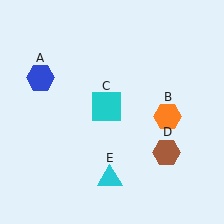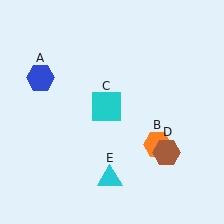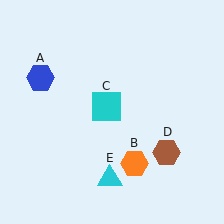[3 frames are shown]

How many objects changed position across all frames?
1 object changed position: orange hexagon (object B).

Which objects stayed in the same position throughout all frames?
Blue hexagon (object A) and cyan square (object C) and brown hexagon (object D) and cyan triangle (object E) remained stationary.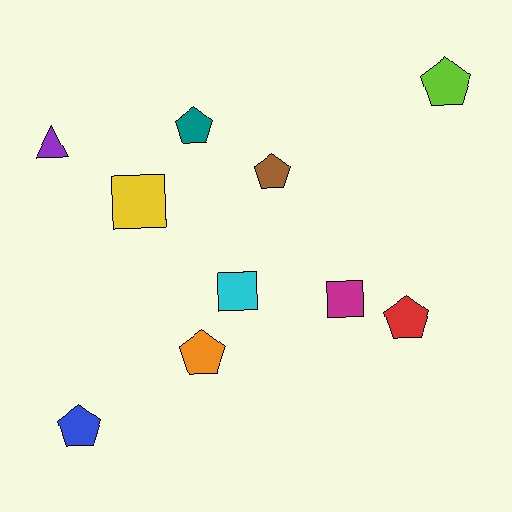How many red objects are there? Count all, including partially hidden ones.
There is 1 red object.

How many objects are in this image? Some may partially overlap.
There are 10 objects.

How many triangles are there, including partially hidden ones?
There is 1 triangle.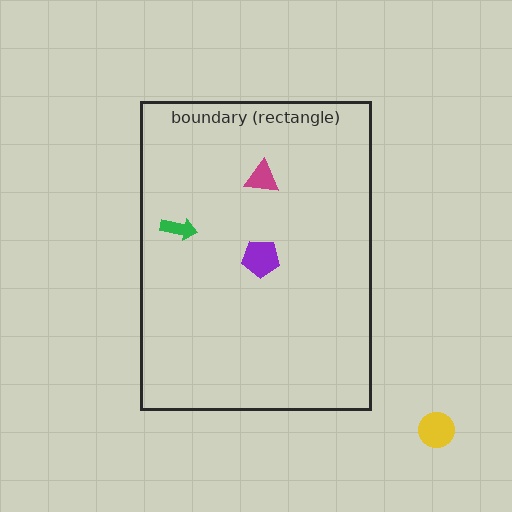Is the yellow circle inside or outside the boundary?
Outside.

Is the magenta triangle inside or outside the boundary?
Inside.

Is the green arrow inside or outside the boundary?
Inside.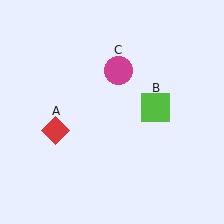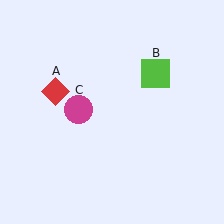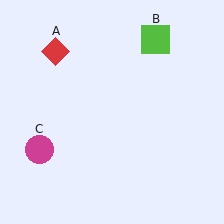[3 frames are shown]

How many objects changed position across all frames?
3 objects changed position: red diamond (object A), lime square (object B), magenta circle (object C).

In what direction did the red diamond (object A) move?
The red diamond (object A) moved up.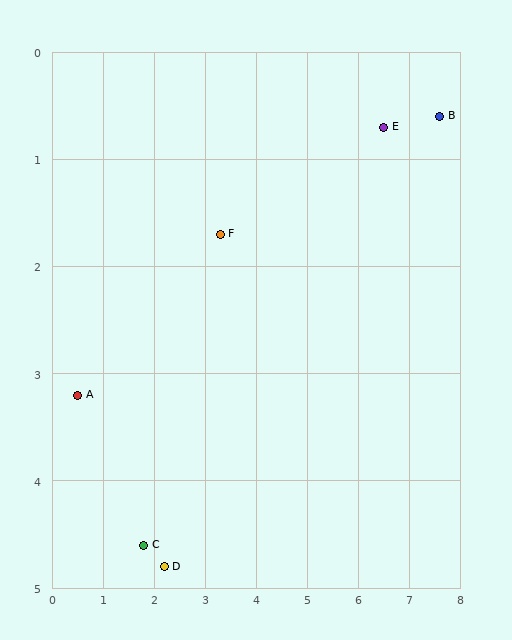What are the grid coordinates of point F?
Point F is at approximately (3.3, 1.7).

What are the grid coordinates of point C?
Point C is at approximately (1.8, 4.6).